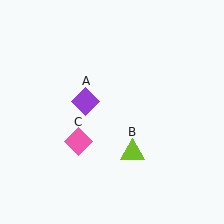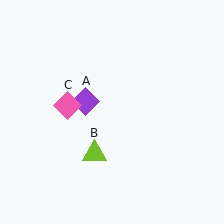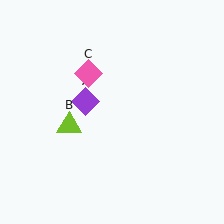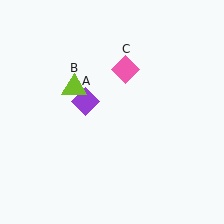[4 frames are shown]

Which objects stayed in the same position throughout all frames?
Purple diamond (object A) remained stationary.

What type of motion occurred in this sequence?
The lime triangle (object B), pink diamond (object C) rotated clockwise around the center of the scene.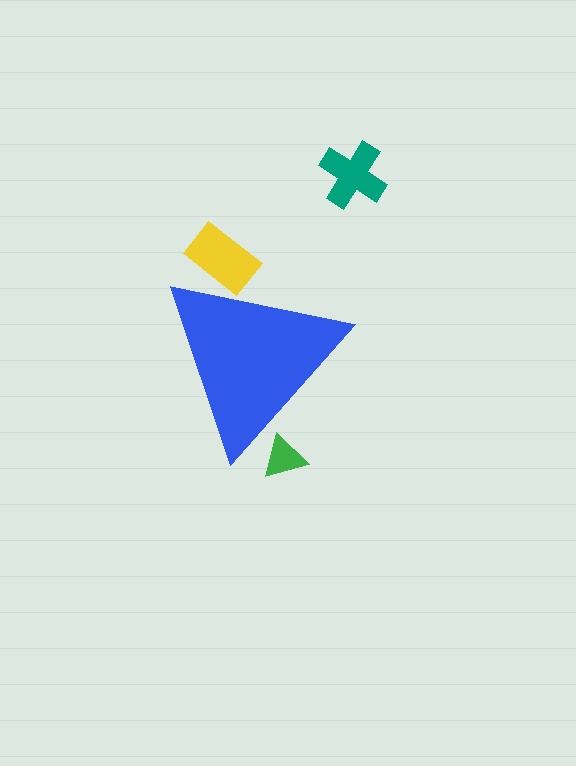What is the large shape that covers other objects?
A blue triangle.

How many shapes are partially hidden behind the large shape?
2 shapes are partially hidden.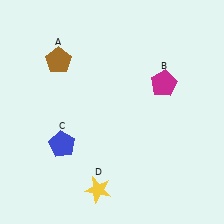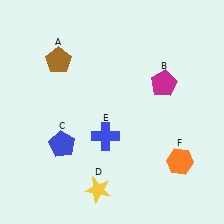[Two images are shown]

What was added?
A blue cross (E), an orange hexagon (F) were added in Image 2.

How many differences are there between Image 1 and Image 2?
There are 2 differences between the two images.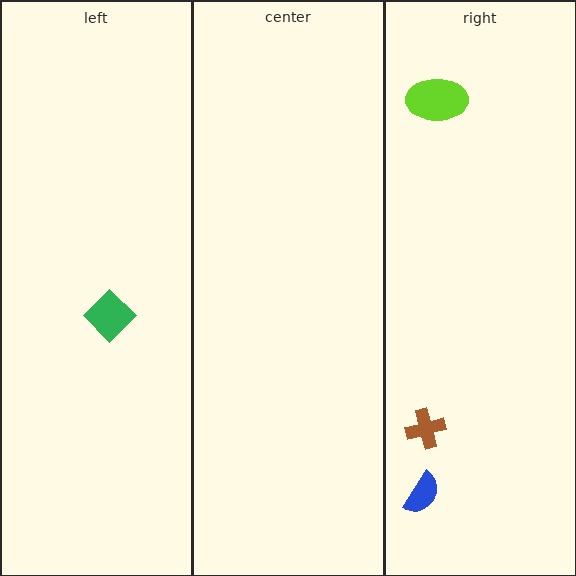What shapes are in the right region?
The brown cross, the blue semicircle, the lime ellipse.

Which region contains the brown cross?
The right region.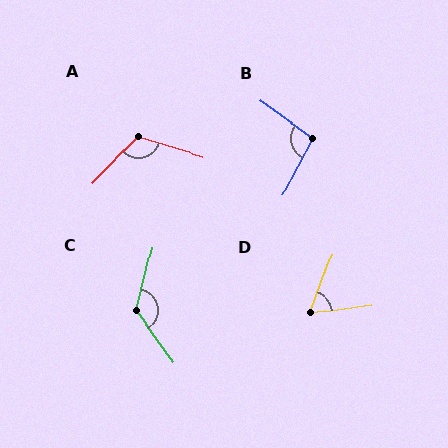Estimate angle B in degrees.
Approximately 98 degrees.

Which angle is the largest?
C, at approximately 130 degrees.